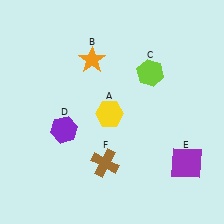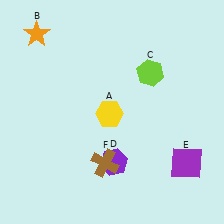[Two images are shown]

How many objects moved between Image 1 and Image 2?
2 objects moved between the two images.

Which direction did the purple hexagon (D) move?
The purple hexagon (D) moved right.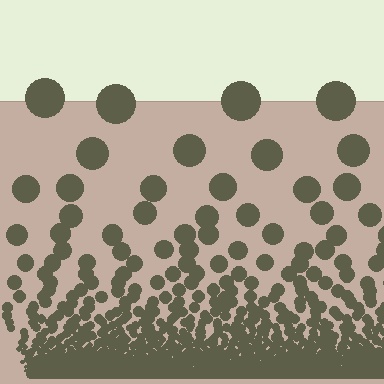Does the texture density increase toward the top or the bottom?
Density increases toward the bottom.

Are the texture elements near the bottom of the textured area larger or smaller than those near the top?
Smaller. The gradient is inverted — elements near the bottom are smaller and denser.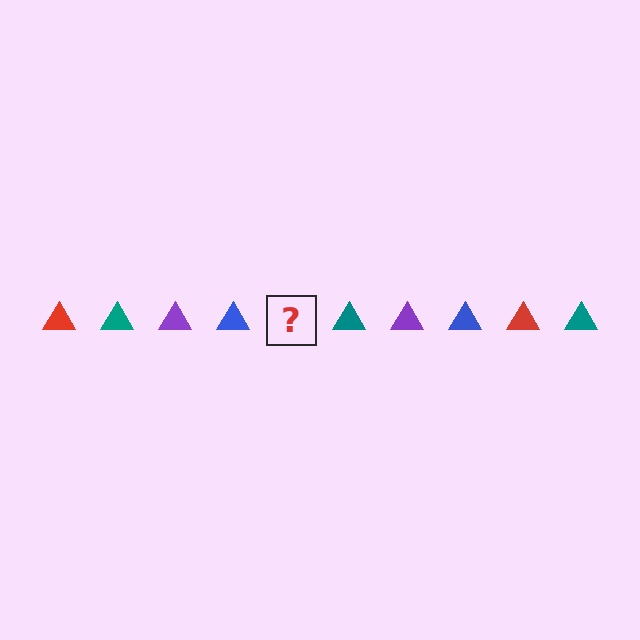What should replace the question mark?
The question mark should be replaced with a red triangle.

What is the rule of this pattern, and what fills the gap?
The rule is that the pattern cycles through red, teal, purple, blue triangles. The gap should be filled with a red triangle.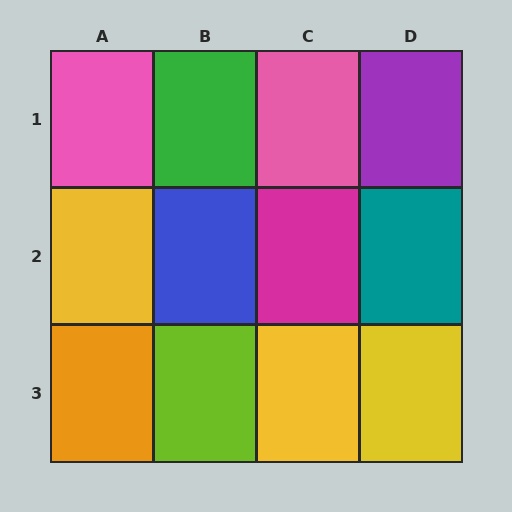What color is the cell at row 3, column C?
Yellow.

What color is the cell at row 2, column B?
Blue.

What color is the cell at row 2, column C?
Magenta.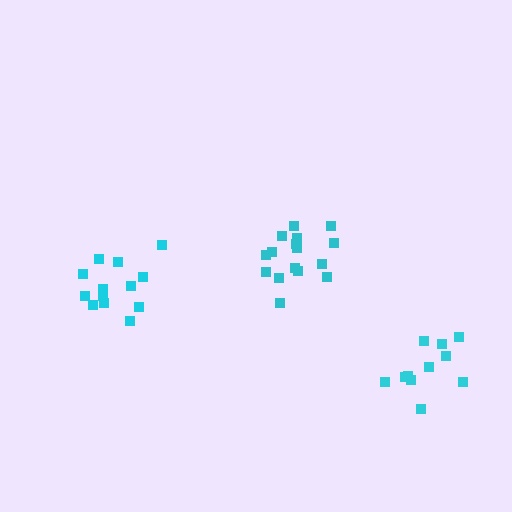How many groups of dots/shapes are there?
There are 3 groups.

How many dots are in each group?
Group 1: 16 dots, Group 2: 13 dots, Group 3: 11 dots (40 total).